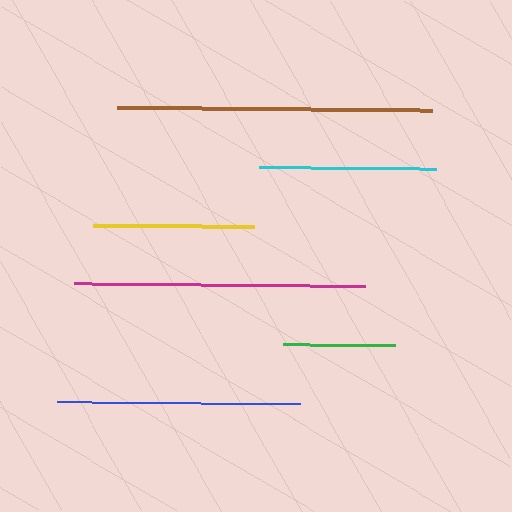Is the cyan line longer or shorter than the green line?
The cyan line is longer than the green line.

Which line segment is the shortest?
The green line is the shortest at approximately 112 pixels.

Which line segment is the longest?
The brown line is the longest at approximately 315 pixels.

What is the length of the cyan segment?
The cyan segment is approximately 176 pixels long.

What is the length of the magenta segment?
The magenta segment is approximately 291 pixels long.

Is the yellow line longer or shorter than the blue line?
The blue line is longer than the yellow line.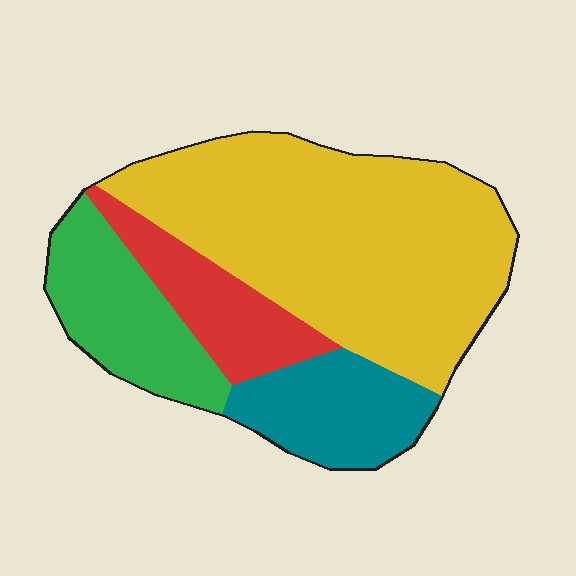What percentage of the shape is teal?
Teal covers roughly 15% of the shape.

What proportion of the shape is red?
Red takes up less than a quarter of the shape.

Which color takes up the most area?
Yellow, at roughly 55%.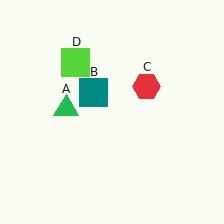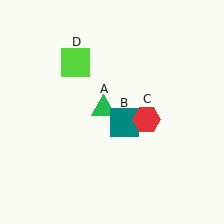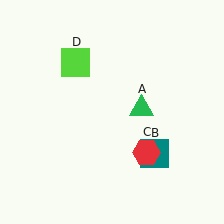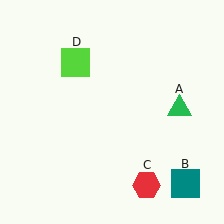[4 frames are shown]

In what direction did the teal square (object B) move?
The teal square (object B) moved down and to the right.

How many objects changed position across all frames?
3 objects changed position: green triangle (object A), teal square (object B), red hexagon (object C).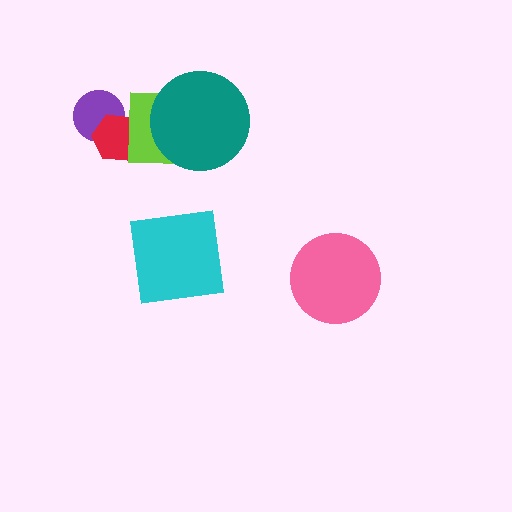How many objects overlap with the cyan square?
0 objects overlap with the cyan square.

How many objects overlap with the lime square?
3 objects overlap with the lime square.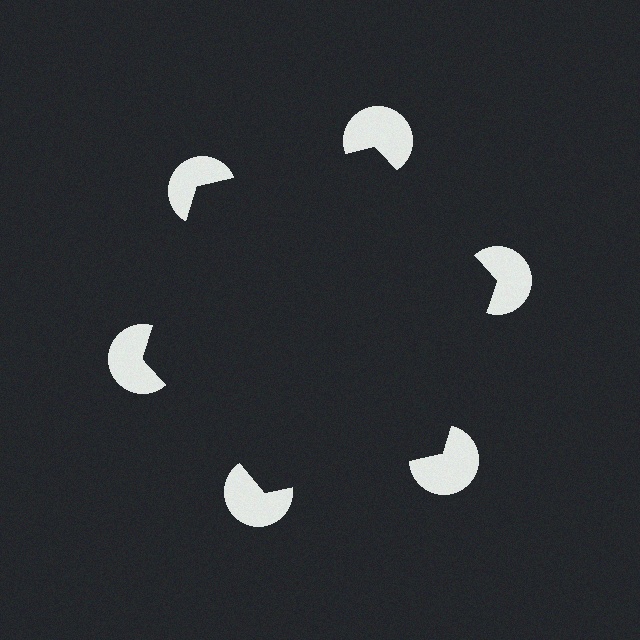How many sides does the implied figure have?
6 sides.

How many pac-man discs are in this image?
There are 6 — one at each vertex of the illusory hexagon.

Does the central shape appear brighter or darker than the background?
It typically appears slightly darker than the background, even though no actual brightness change is drawn.